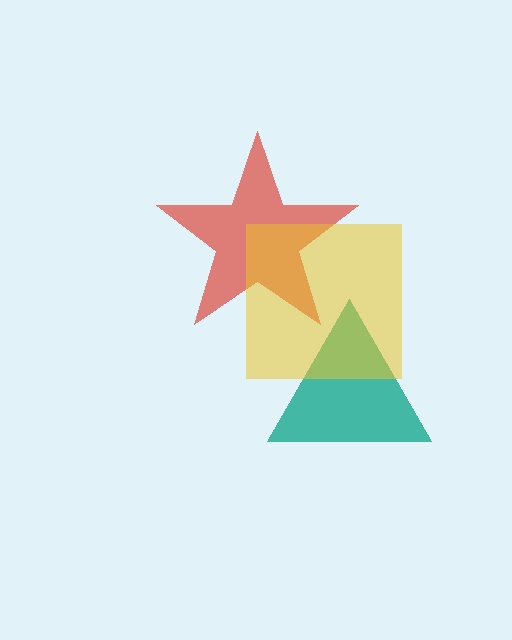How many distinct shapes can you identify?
There are 3 distinct shapes: a red star, a teal triangle, a yellow square.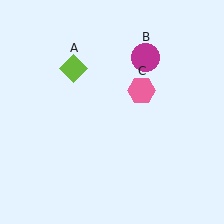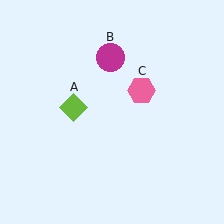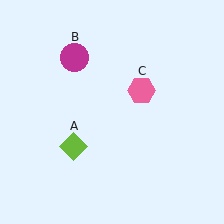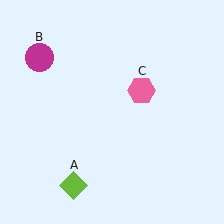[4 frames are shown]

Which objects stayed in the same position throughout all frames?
Pink hexagon (object C) remained stationary.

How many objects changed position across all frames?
2 objects changed position: lime diamond (object A), magenta circle (object B).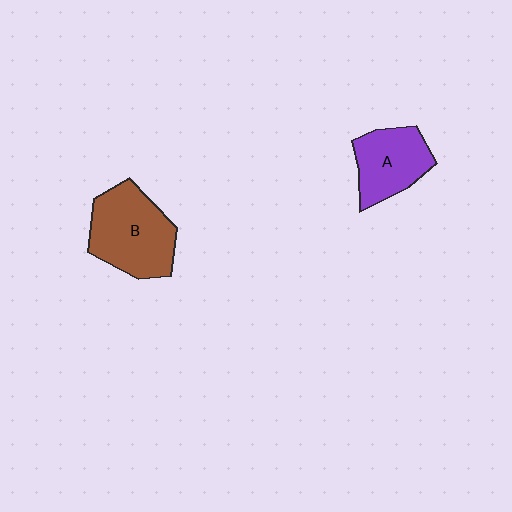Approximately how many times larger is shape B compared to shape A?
Approximately 1.4 times.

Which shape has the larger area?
Shape B (brown).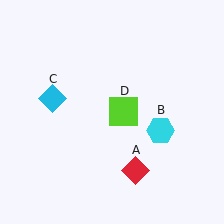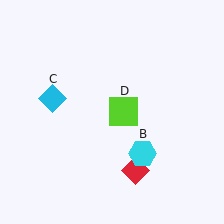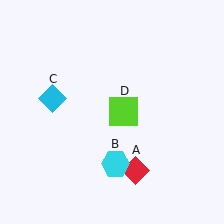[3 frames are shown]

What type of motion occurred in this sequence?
The cyan hexagon (object B) rotated clockwise around the center of the scene.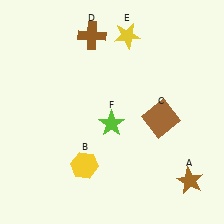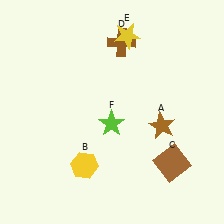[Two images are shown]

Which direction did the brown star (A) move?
The brown star (A) moved up.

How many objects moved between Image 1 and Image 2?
3 objects moved between the two images.